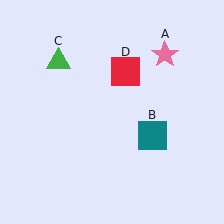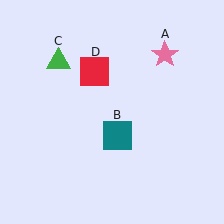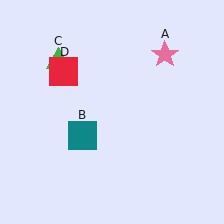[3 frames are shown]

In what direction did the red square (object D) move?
The red square (object D) moved left.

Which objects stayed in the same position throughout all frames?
Pink star (object A) and green triangle (object C) remained stationary.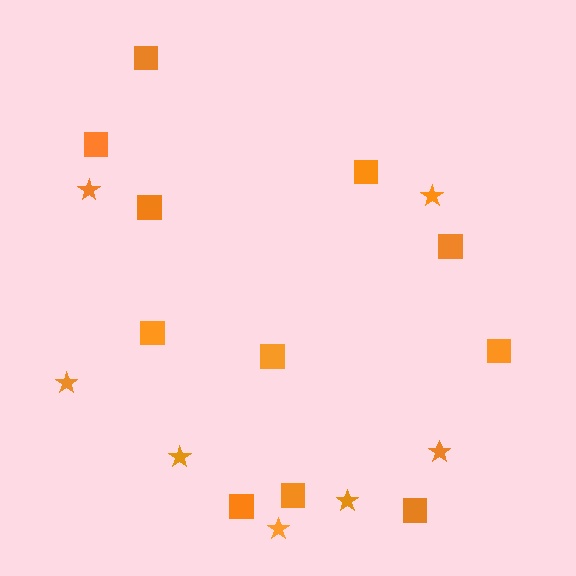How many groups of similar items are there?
There are 2 groups: one group of squares (11) and one group of stars (7).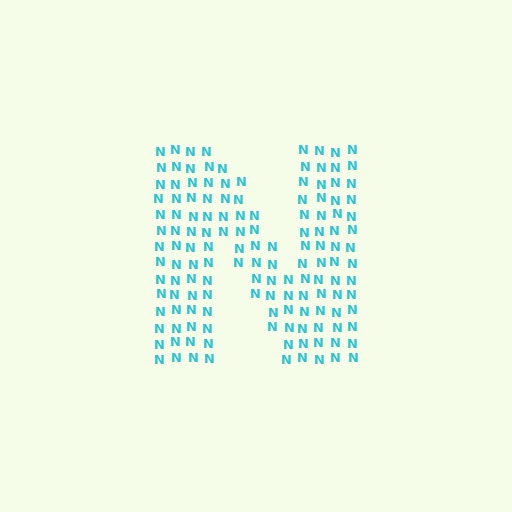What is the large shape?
The large shape is the letter N.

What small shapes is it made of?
It is made of small letter N's.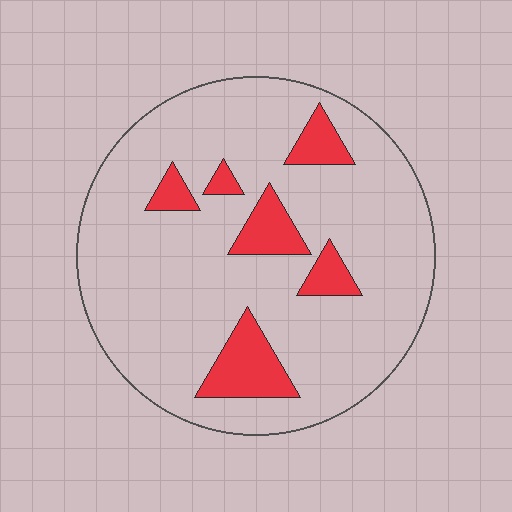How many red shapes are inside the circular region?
6.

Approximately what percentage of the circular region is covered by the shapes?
Approximately 15%.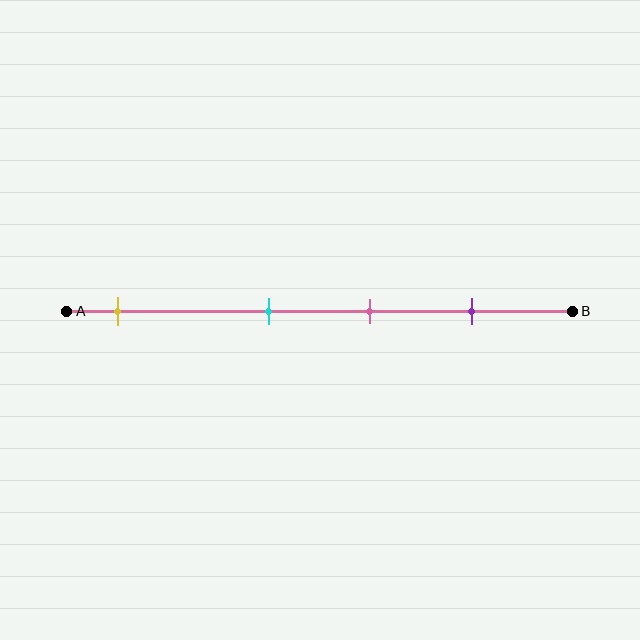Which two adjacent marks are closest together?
The cyan and pink marks are the closest adjacent pair.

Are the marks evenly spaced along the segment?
No, the marks are not evenly spaced.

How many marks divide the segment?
There are 4 marks dividing the segment.